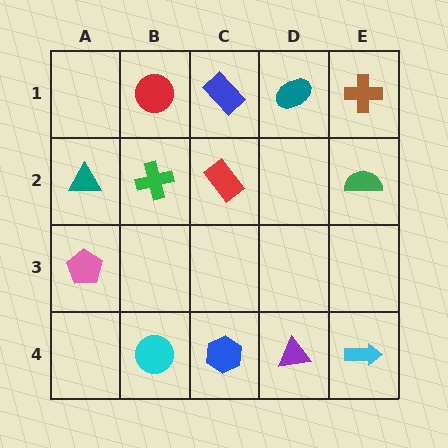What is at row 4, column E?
A cyan arrow.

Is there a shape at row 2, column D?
No, that cell is empty.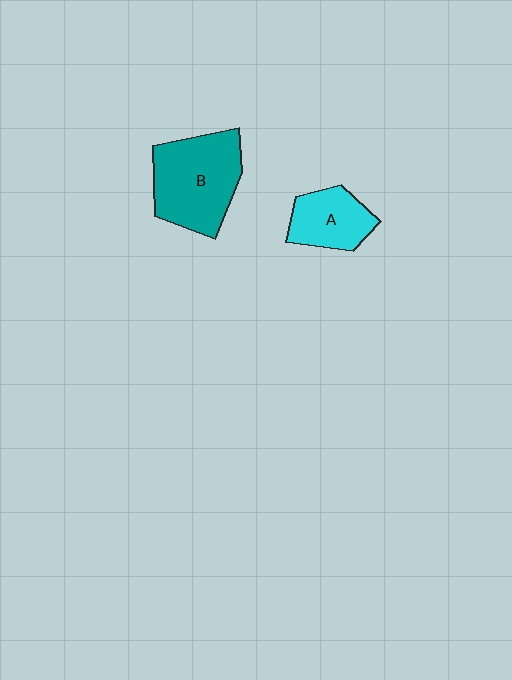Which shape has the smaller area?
Shape A (cyan).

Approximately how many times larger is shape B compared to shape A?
Approximately 1.7 times.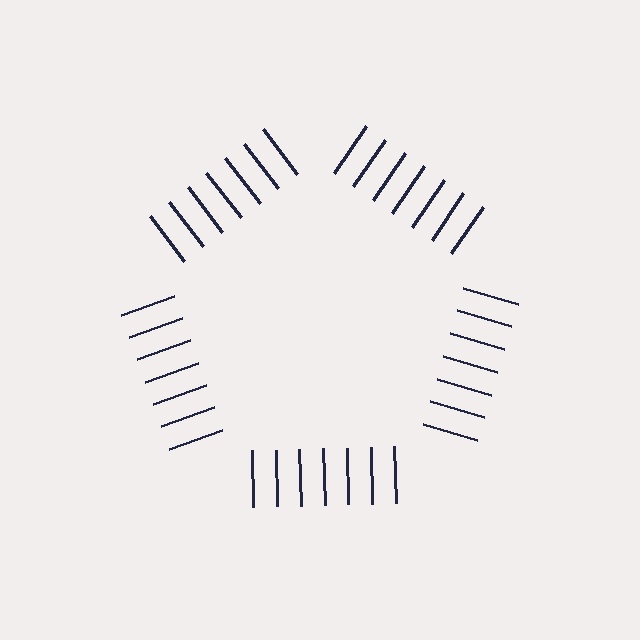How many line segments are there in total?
35 — 7 along each of the 5 edges.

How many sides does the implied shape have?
5 sides — the line-ends trace a pentagon.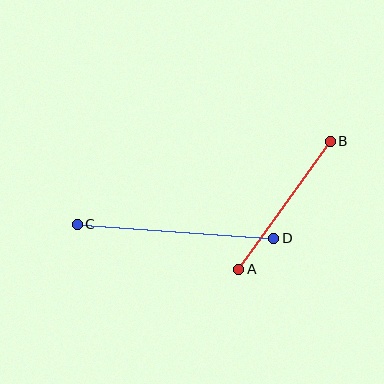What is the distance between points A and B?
The distance is approximately 157 pixels.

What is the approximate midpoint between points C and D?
The midpoint is at approximately (175, 231) pixels.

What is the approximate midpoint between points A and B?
The midpoint is at approximately (284, 205) pixels.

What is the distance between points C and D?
The distance is approximately 197 pixels.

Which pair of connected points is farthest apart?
Points C and D are farthest apart.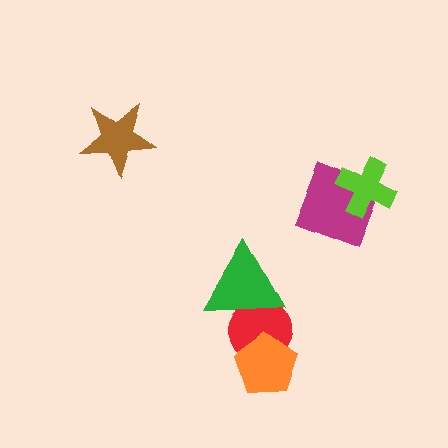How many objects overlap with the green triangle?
1 object overlaps with the green triangle.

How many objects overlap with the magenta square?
1 object overlaps with the magenta square.